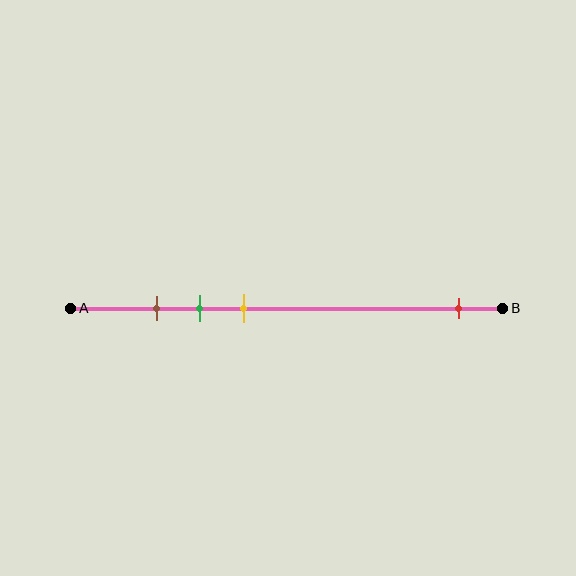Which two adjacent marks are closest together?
The brown and green marks are the closest adjacent pair.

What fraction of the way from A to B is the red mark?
The red mark is approximately 90% (0.9) of the way from A to B.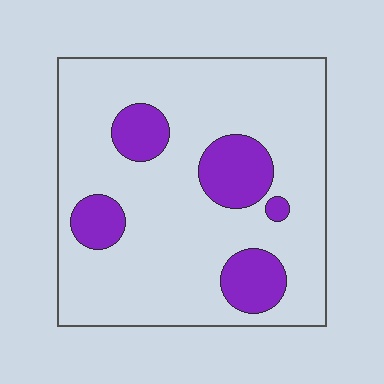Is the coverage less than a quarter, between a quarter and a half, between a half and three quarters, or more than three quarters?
Less than a quarter.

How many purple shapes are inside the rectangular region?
5.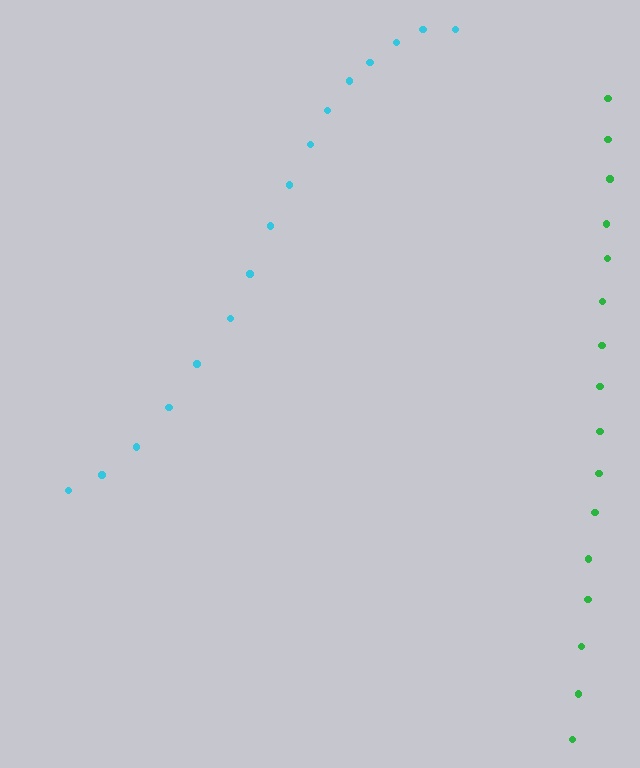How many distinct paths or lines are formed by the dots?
There are 2 distinct paths.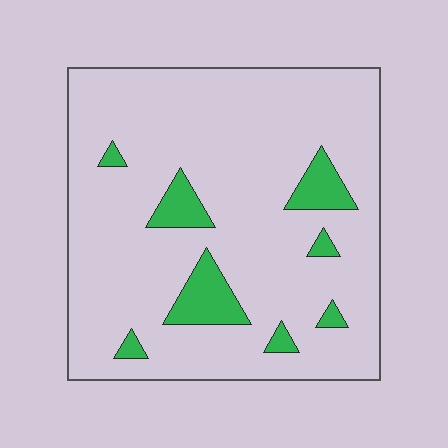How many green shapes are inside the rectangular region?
8.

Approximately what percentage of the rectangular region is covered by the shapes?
Approximately 10%.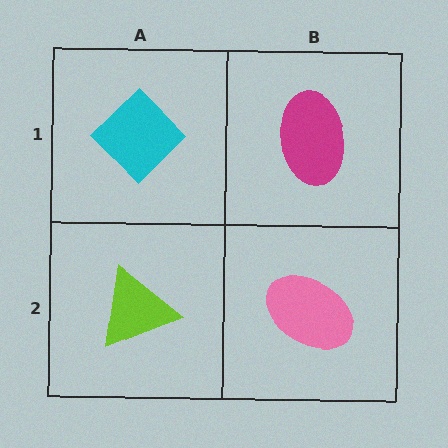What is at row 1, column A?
A cyan diamond.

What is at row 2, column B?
A pink ellipse.